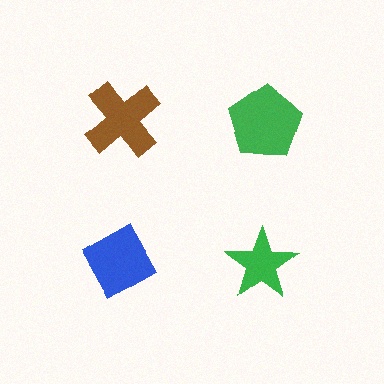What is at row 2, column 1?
A blue diamond.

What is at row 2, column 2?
A green star.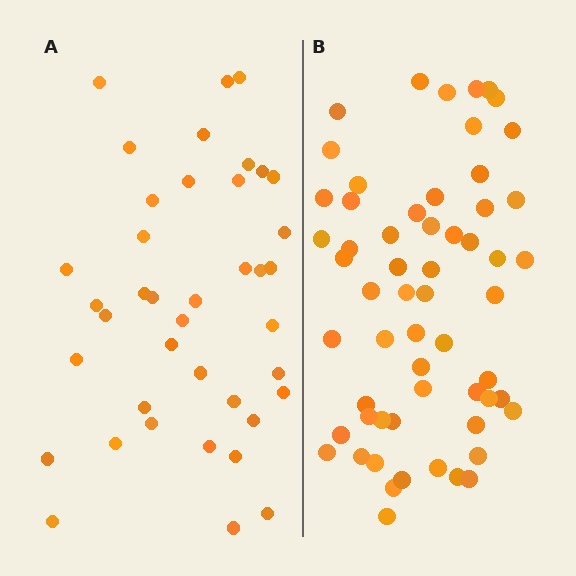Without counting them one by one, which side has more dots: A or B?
Region B (the right region) has more dots.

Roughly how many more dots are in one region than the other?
Region B has approximately 20 more dots than region A.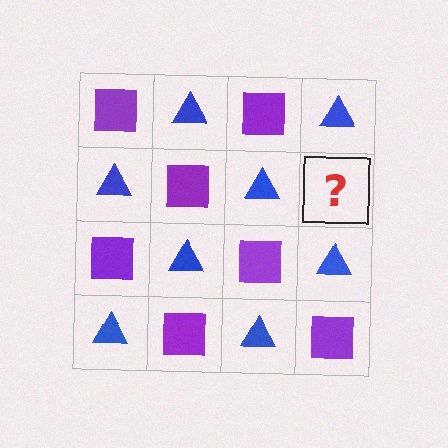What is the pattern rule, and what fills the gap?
The rule is that it alternates purple square and blue triangle in a checkerboard pattern. The gap should be filled with a purple square.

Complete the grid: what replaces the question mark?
The question mark should be replaced with a purple square.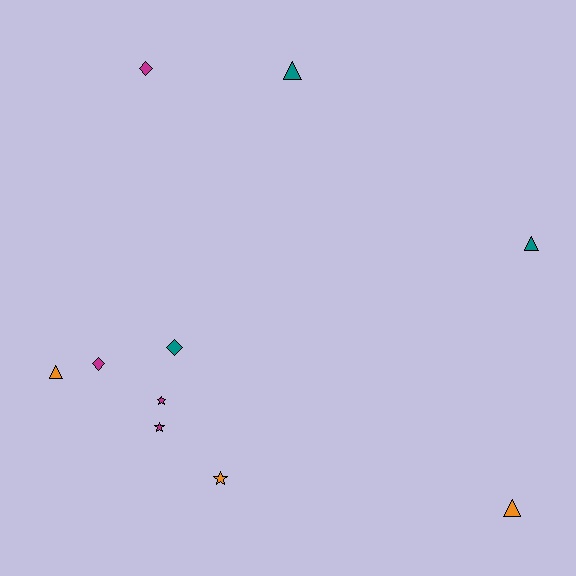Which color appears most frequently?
Magenta, with 4 objects.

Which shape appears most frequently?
Triangle, with 4 objects.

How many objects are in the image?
There are 10 objects.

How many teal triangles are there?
There are 2 teal triangles.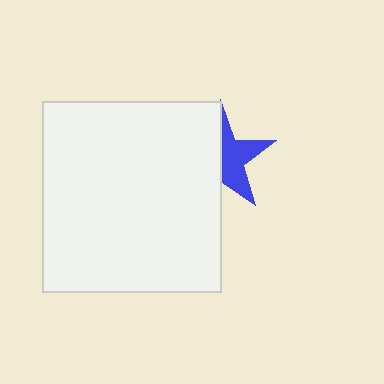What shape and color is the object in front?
The object in front is a white rectangle.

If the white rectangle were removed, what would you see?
You would see the complete blue star.